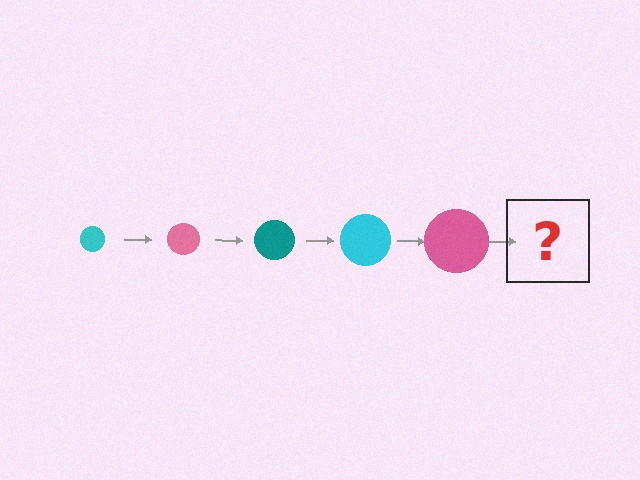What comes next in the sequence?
The next element should be a teal circle, larger than the previous one.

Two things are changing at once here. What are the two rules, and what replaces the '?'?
The two rules are that the circle grows larger each step and the color cycles through cyan, pink, and teal. The '?' should be a teal circle, larger than the previous one.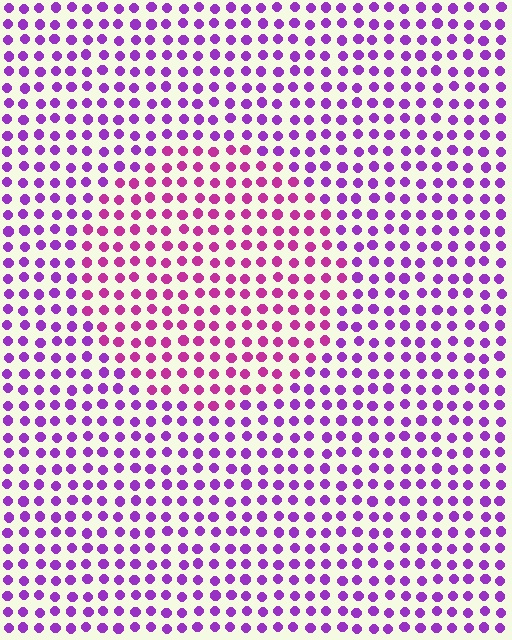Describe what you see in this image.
The image is filled with small purple elements in a uniform arrangement. A circle-shaped region is visible where the elements are tinted to a slightly different hue, forming a subtle color boundary.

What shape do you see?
I see a circle.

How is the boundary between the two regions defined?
The boundary is defined purely by a slight shift in hue (about 33 degrees). Spacing, size, and orientation are identical on both sides.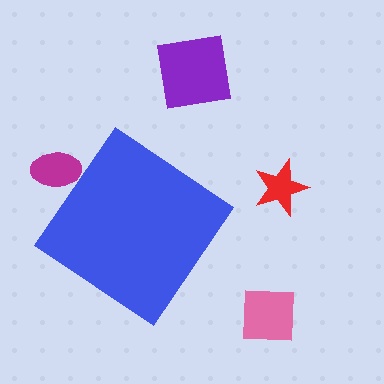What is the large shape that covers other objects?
A blue diamond.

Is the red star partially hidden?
No, the red star is fully visible.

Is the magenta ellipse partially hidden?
Yes, the magenta ellipse is partially hidden behind the blue diamond.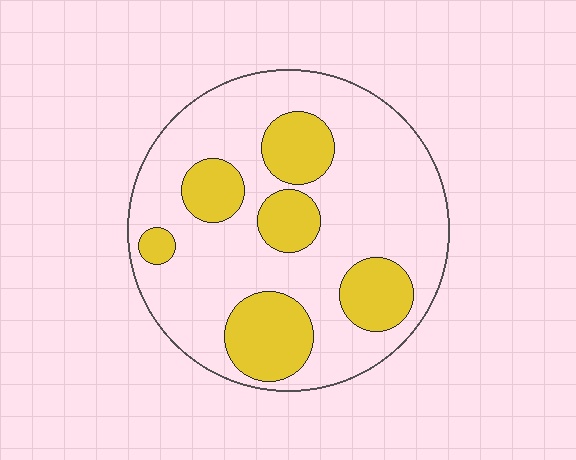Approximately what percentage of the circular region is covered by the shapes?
Approximately 30%.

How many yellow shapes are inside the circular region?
6.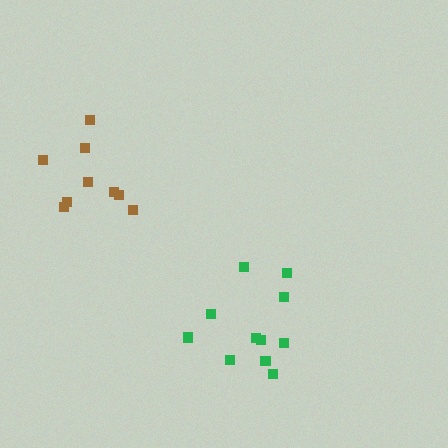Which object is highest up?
The brown cluster is topmost.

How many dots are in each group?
Group 1: 11 dots, Group 2: 9 dots (20 total).